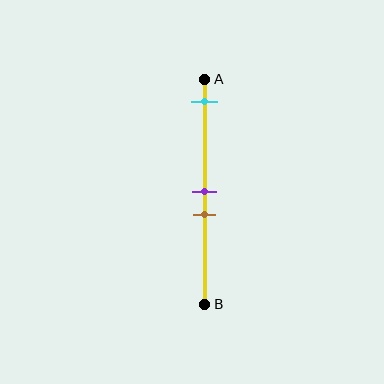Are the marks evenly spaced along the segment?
No, the marks are not evenly spaced.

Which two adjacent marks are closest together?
The purple and brown marks are the closest adjacent pair.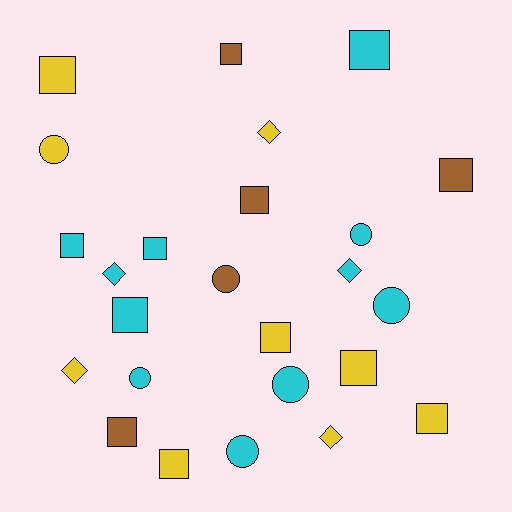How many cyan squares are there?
There are 4 cyan squares.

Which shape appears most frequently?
Square, with 13 objects.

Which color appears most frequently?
Cyan, with 11 objects.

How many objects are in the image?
There are 25 objects.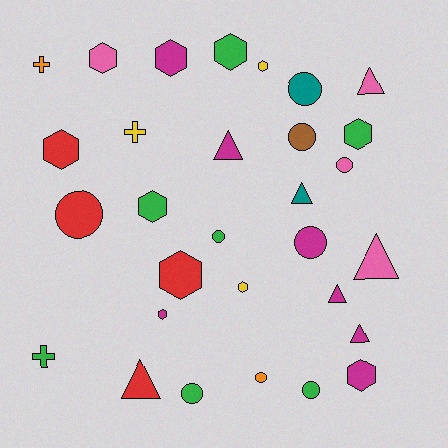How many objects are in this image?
There are 30 objects.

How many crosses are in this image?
There are 3 crosses.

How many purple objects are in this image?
There are no purple objects.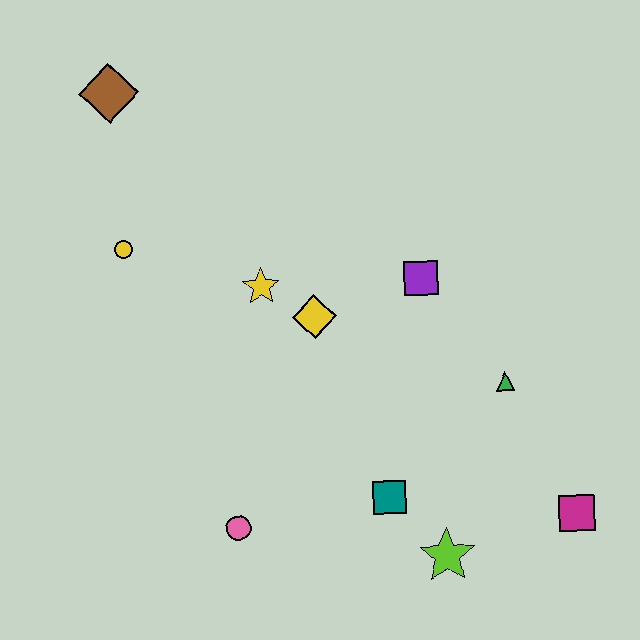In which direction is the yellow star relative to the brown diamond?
The yellow star is below the brown diamond.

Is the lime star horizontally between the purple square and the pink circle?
No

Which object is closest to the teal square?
The lime star is closest to the teal square.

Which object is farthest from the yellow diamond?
The magenta square is farthest from the yellow diamond.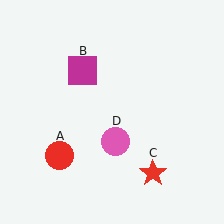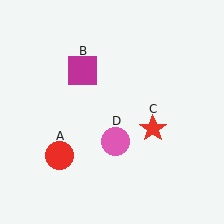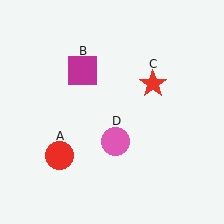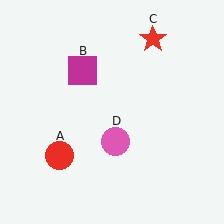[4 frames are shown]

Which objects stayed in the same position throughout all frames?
Red circle (object A) and magenta square (object B) and pink circle (object D) remained stationary.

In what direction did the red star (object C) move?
The red star (object C) moved up.